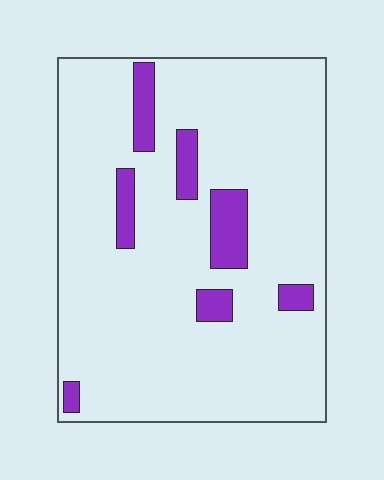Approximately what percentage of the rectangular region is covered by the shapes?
Approximately 10%.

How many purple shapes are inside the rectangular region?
7.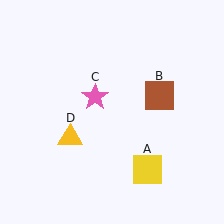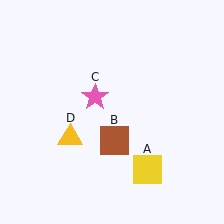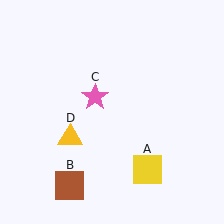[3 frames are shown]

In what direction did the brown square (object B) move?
The brown square (object B) moved down and to the left.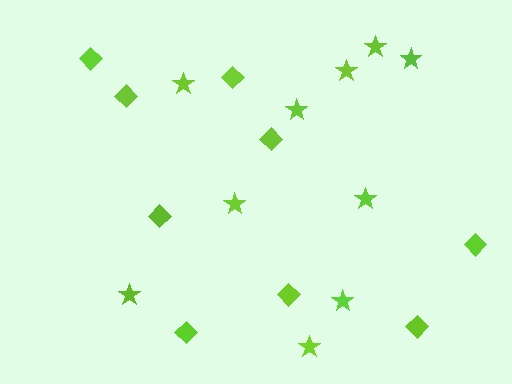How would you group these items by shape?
There are 2 groups: one group of diamonds (9) and one group of stars (10).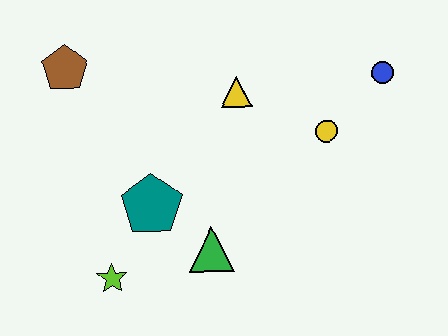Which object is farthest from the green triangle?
The blue circle is farthest from the green triangle.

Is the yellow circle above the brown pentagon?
No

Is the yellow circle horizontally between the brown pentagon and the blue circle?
Yes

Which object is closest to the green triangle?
The teal pentagon is closest to the green triangle.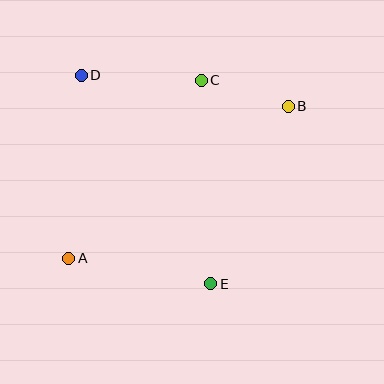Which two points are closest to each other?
Points B and C are closest to each other.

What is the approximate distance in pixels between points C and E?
The distance between C and E is approximately 204 pixels.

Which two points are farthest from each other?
Points A and B are farthest from each other.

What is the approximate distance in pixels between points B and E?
The distance between B and E is approximately 193 pixels.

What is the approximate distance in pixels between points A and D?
The distance between A and D is approximately 183 pixels.